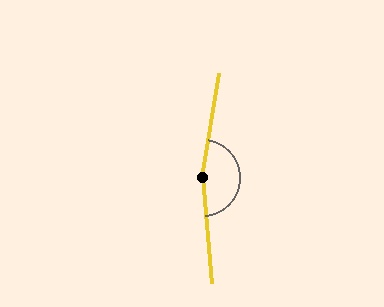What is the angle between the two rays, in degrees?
Approximately 166 degrees.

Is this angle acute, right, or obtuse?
It is obtuse.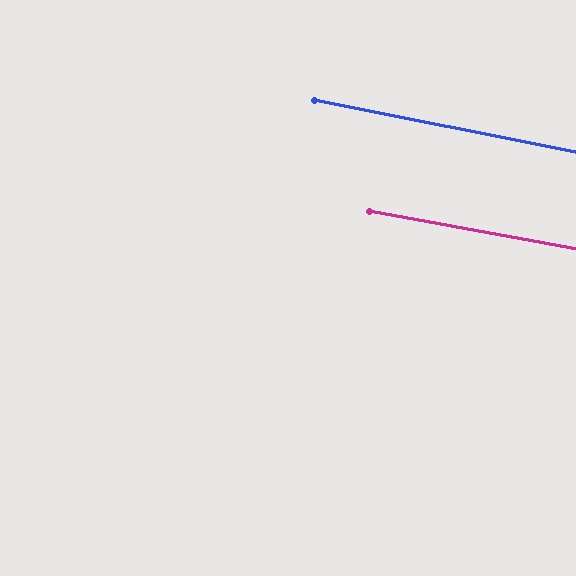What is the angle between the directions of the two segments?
Approximately 1 degree.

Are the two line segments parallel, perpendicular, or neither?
Parallel — their directions differ by only 1.1°.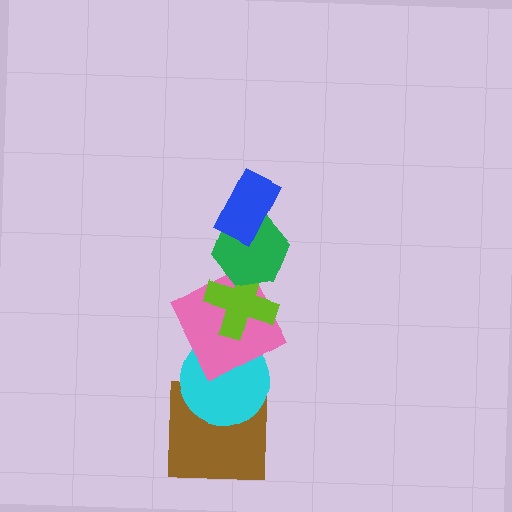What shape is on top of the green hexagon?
The blue rectangle is on top of the green hexagon.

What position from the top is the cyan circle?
The cyan circle is 5th from the top.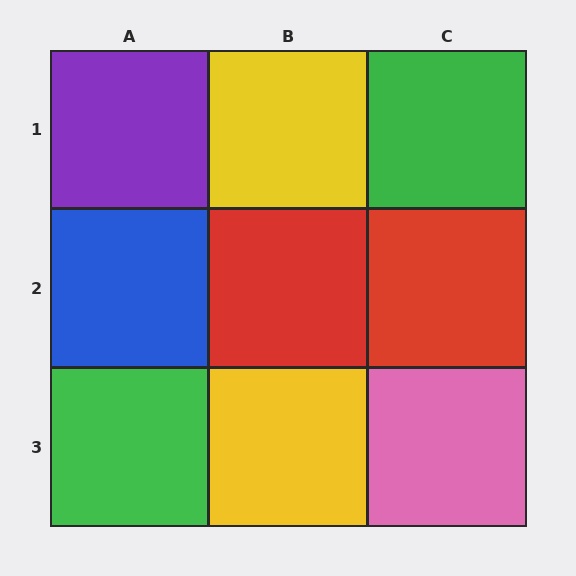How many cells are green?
2 cells are green.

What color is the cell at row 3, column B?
Yellow.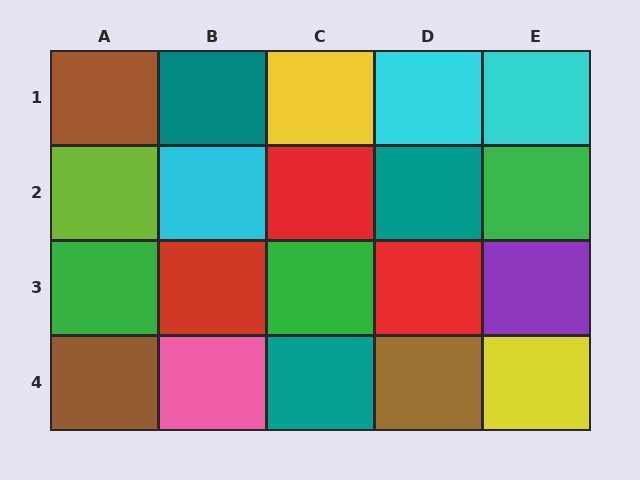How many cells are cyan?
3 cells are cyan.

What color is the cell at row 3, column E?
Purple.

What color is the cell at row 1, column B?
Teal.